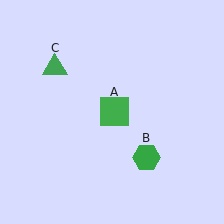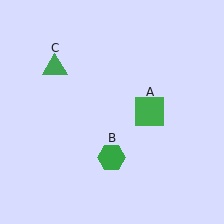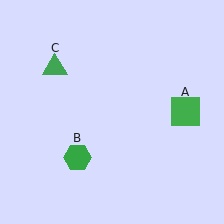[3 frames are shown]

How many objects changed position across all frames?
2 objects changed position: green square (object A), green hexagon (object B).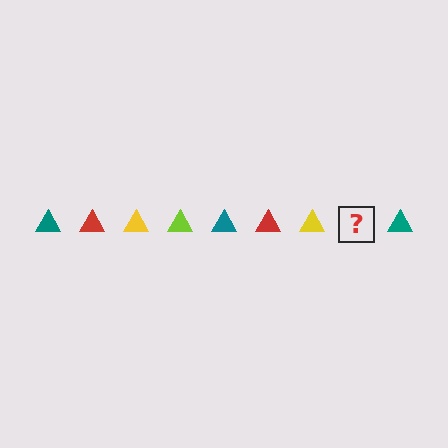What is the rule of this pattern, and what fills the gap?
The rule is that the pattern cycles through teal, red, yellow, lime triangles. The gap should be filled with a lime triangle.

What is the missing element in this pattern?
The missing element is a lime triangle.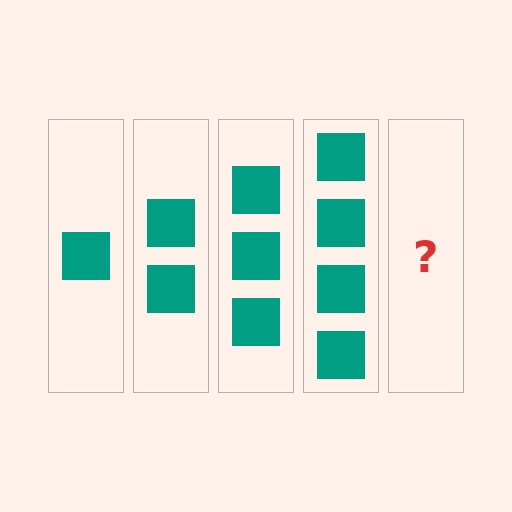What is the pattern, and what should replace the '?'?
The pattern is that each step adds one more square. The '?' should be 5 squares.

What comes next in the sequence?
The next element should be 5 squares.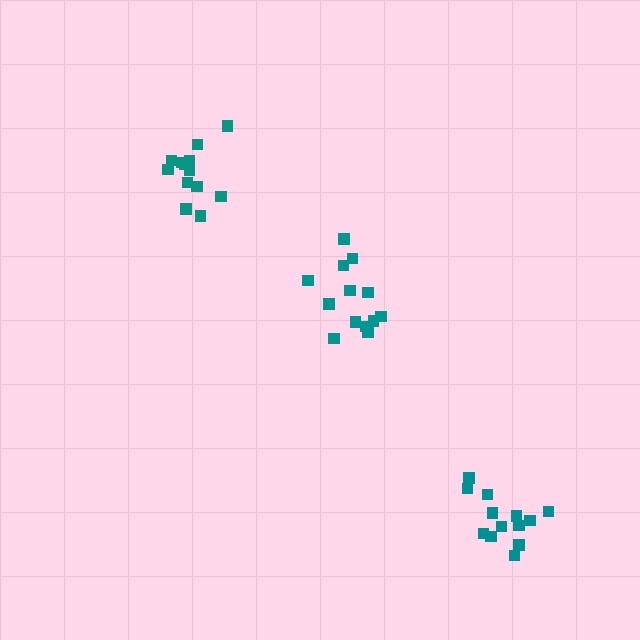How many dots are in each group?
Group 1: 13 dots, Group 2: 13 dots, Group 3: 13 dots (39 total).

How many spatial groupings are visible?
There are 3 spatial groupings.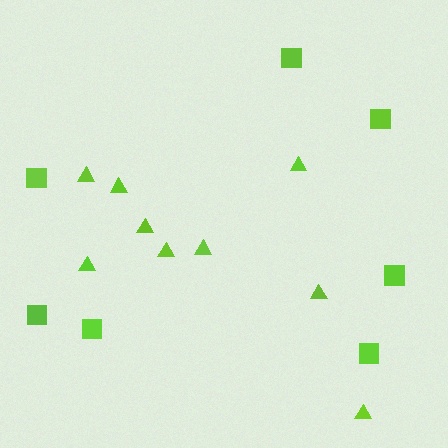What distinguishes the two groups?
There are 2 groups: one group of squares (7) and one group of triangles (9).